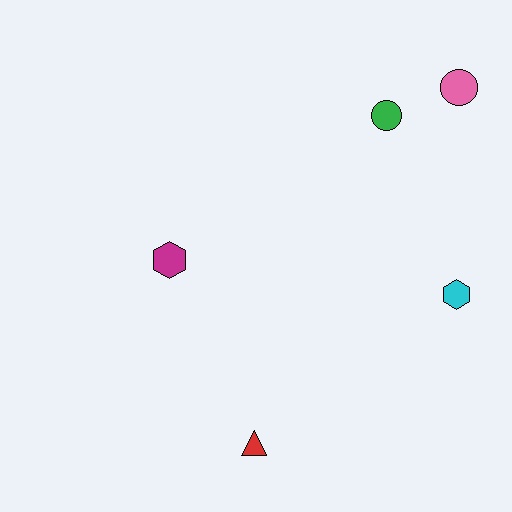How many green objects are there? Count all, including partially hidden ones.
There is 1 green object.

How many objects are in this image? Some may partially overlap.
There are 5 objects.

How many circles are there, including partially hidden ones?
There are 2 circles.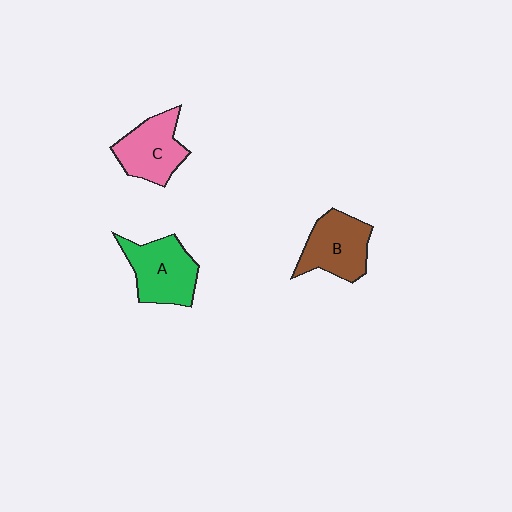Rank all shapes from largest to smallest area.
From largest to smallest: A (green), B (brown), C (pink).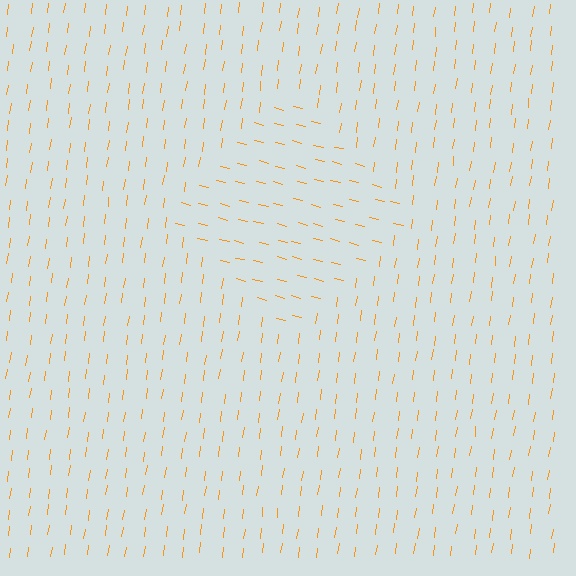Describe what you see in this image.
The image is filled with small orange line segments. A diamond region in the image has lines oriented differently from the surrounding lines, creating a visible texture boundary.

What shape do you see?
I see a diamond.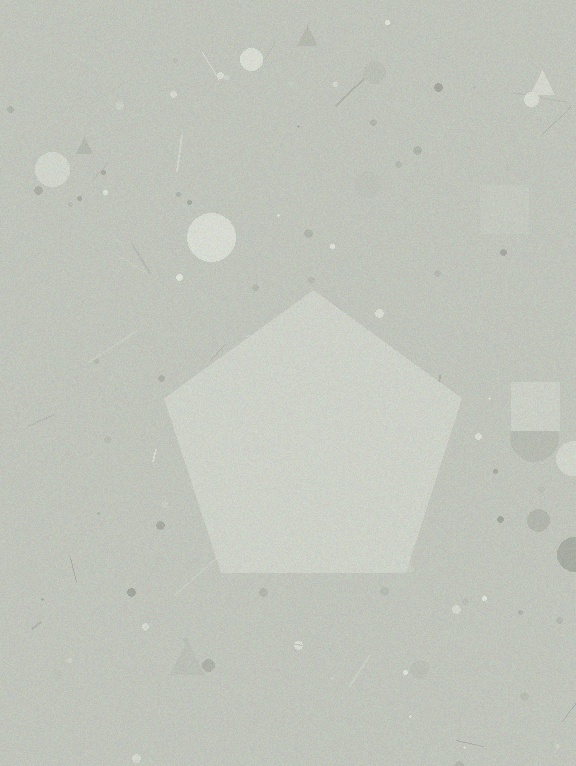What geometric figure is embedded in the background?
A pentagon is embedded in the background.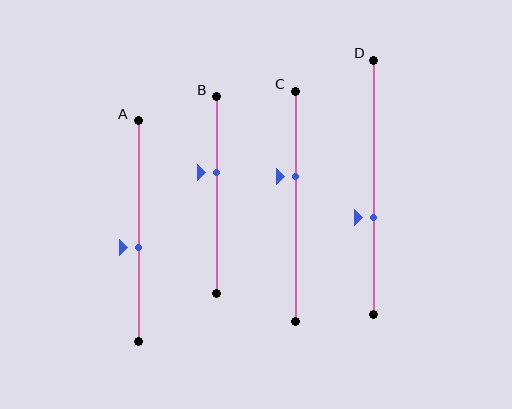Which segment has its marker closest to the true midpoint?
Segment A has its marker closest to the true midpoint.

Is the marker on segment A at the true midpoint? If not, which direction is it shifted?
No, the marker on segment A is shifted downward by about 8% of the segment length.